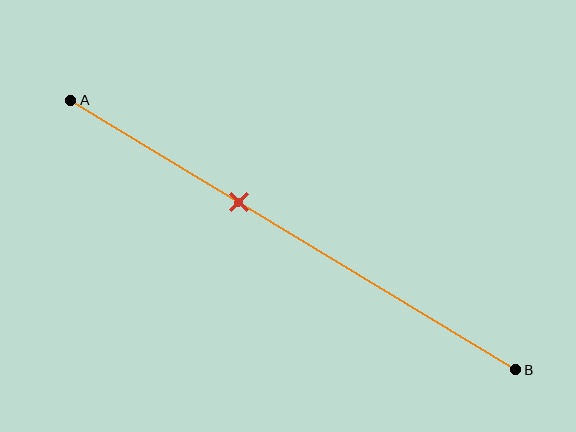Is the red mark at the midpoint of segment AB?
No, the mark is at about 40% from A, not at the 50% midpoint.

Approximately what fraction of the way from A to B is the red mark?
The red mark is approximately 40% of the way from A to B.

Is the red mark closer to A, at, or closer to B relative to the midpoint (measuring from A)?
The red mark is closer to point A than the midpoint of segment AB.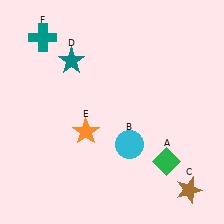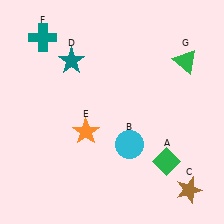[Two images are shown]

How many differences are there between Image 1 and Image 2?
There is 1 difference between the two images.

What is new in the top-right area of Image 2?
A green triangle (G) was added in the top-right area of Image 2.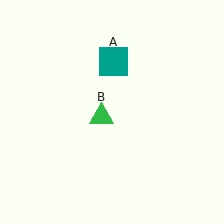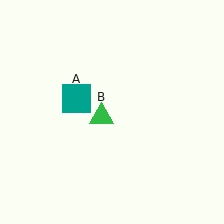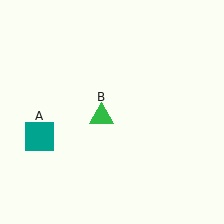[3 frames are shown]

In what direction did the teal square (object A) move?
The teal square (object A) moved down and to the left.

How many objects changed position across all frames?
1 object changed position: teal square (object A).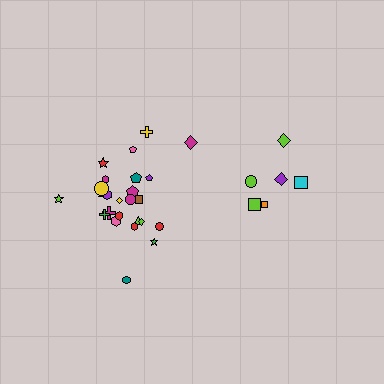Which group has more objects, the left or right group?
The left group.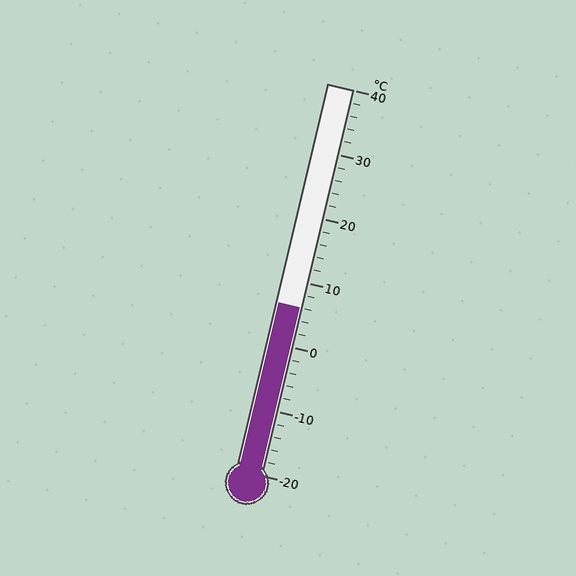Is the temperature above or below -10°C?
The temperature is above -10°C.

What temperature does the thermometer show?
The thermometer shows approximately 6°C.